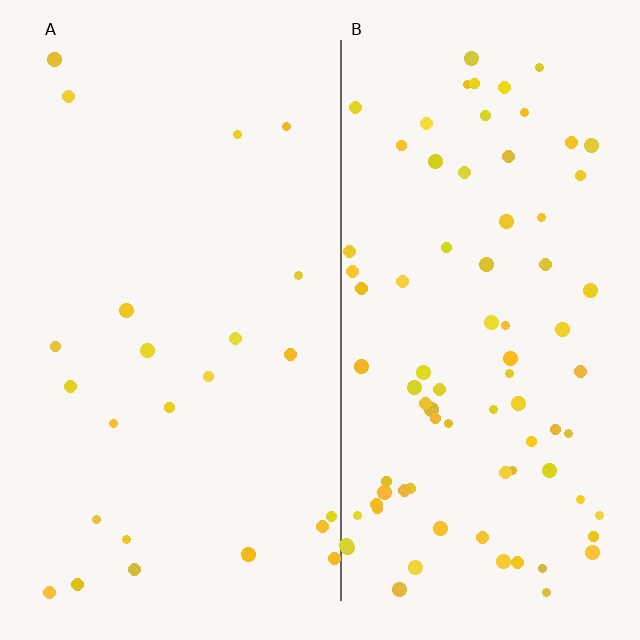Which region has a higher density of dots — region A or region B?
B (the right).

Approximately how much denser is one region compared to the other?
Approximately 3.5× — region B over region A.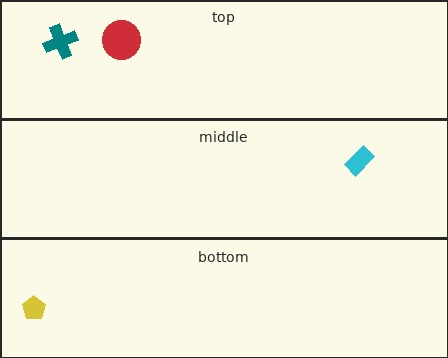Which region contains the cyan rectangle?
The middle region.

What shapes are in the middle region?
The cyan rectangle.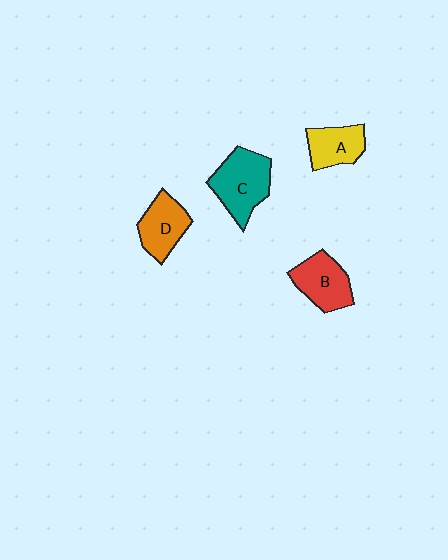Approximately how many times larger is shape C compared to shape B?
Approximately 1.3 times.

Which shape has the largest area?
Shape C (teal).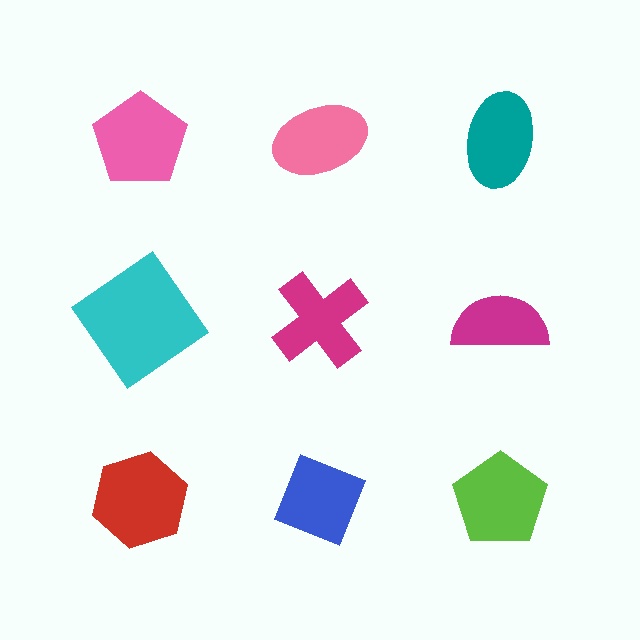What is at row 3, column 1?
A red hexagon.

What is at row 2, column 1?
A cyan diamond.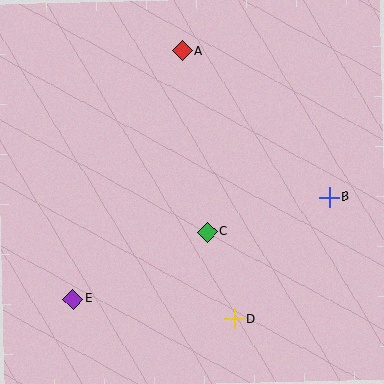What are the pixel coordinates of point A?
Point A is at (182, 51).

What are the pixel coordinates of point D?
Point D is at (234, 319).